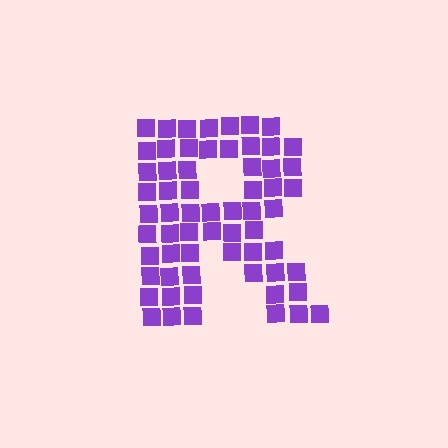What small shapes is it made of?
It is made of small squares.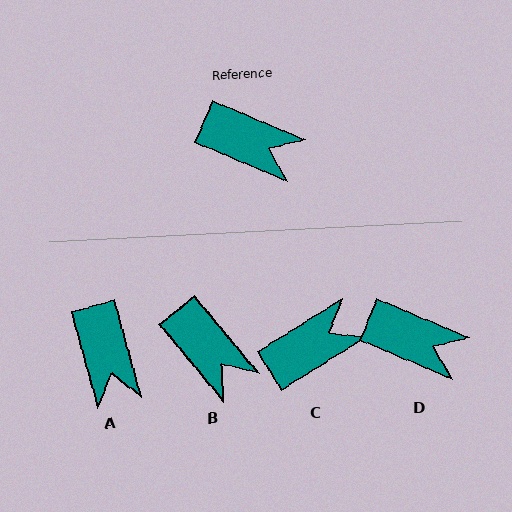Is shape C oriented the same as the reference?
No, it is off by about 55 degrees.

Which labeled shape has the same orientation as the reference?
D.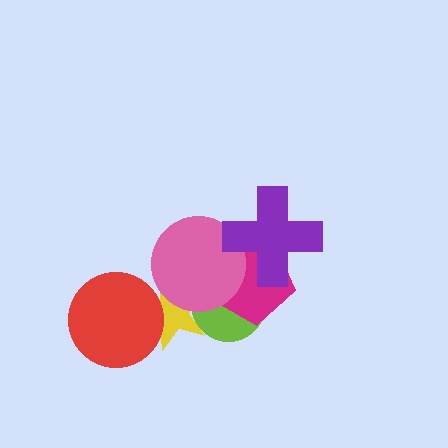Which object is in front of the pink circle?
The purple cross is in front of the pink circle.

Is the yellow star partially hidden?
Yes, it is partially covered by another shape.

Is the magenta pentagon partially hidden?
Yes, it is partially covered by another shape.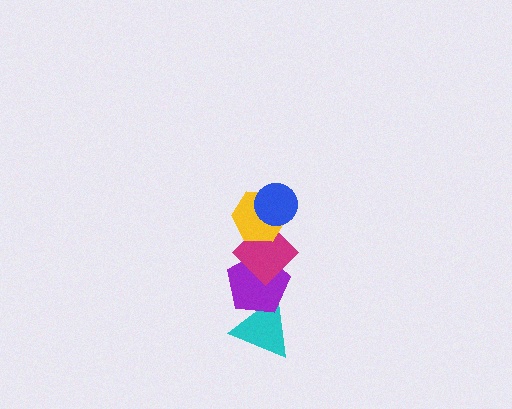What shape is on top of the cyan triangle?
The purple pentagon is on top of the cyan triangle.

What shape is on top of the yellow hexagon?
The blue circle is on top of the yellow hexagon.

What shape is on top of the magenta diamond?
The yellow hexagon is on top of the magenta diamond.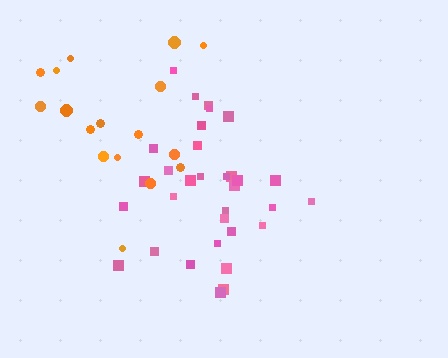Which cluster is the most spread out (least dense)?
Orange.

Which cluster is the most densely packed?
Pink.